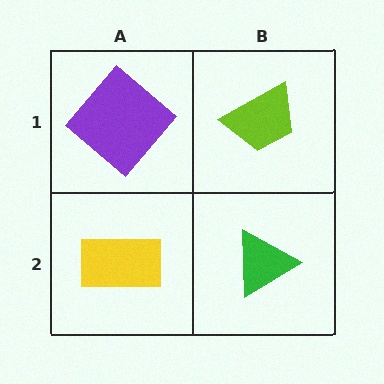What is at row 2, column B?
A green triangle.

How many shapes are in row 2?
2 shapes.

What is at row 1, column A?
A purple diamond.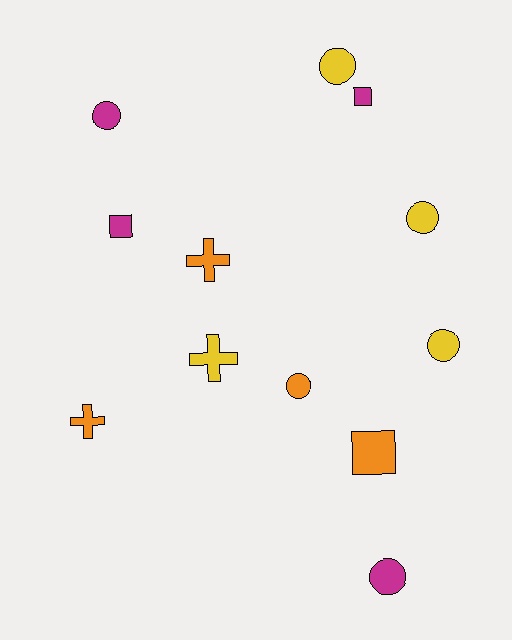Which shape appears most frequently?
Circle, with 6 objects.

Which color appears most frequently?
Yellow, with 4 objects.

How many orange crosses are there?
There are 2 orange crosses.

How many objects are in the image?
There are 12 objects.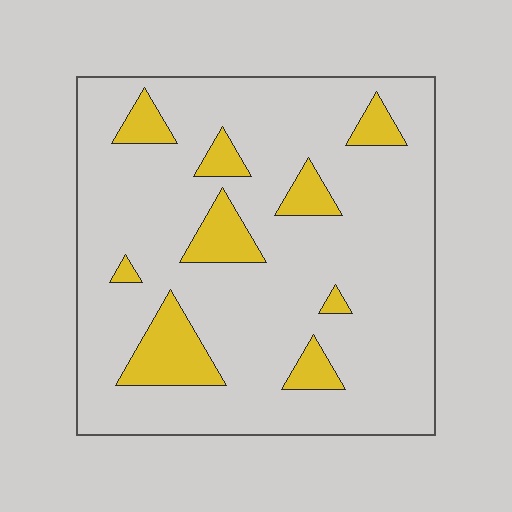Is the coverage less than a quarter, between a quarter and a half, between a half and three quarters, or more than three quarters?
Less than a quarter.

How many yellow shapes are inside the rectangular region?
9.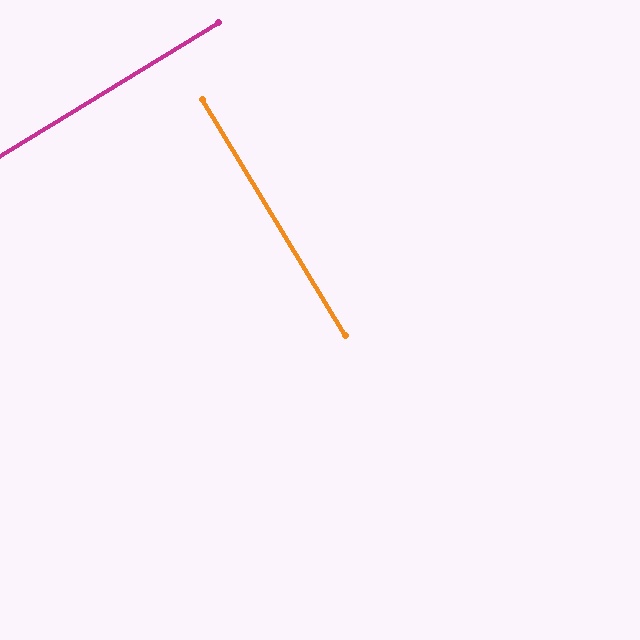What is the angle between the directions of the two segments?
Approximately 90 degrees.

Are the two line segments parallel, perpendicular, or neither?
Perpendicular — they meet at approximately 90°.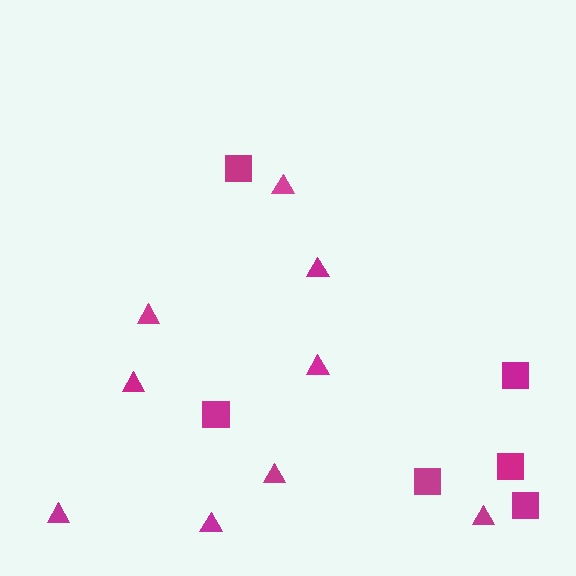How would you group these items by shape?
There are 2 groups: one group of squares (6) and one group of triangles (9).